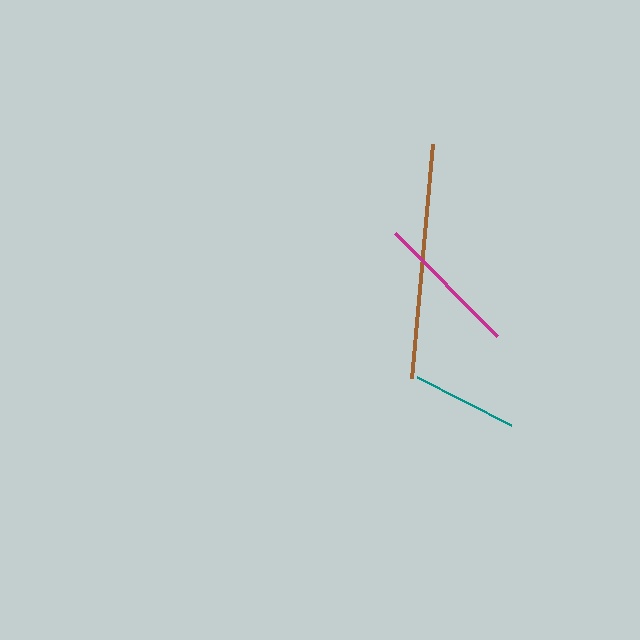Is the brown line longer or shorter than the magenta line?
The brown line is longer than the magenta line.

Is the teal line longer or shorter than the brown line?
The brown line is longer than the teal line.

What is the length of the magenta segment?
The magenta segment is approximately 145 pixels long.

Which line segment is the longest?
The brown line is the longest at approximately 235 pixels.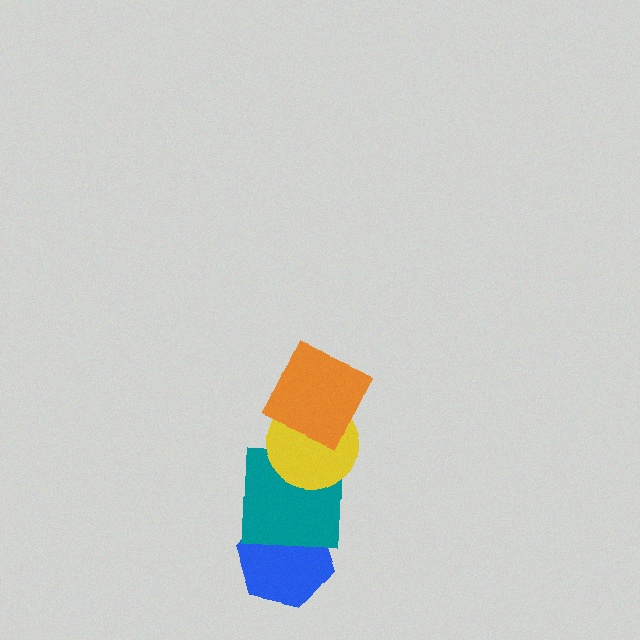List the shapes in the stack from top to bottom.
From top to bottom: the orange square, the yellow circle, the teal square, the blue hexagon.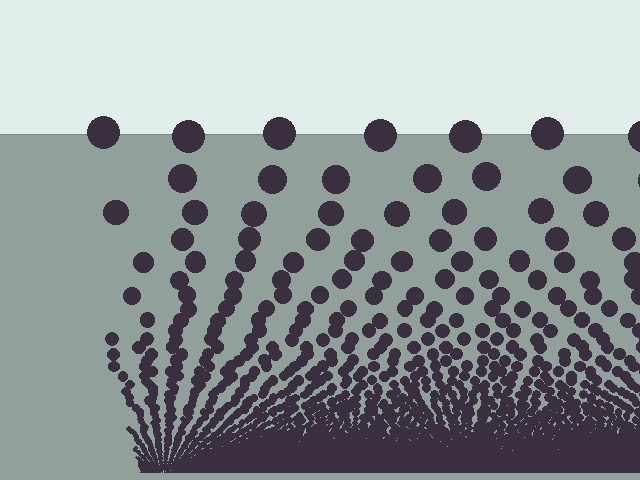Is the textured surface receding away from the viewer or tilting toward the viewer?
The surface appears to tilt toward the viewer. Texture elements get larger and sparser toward the top.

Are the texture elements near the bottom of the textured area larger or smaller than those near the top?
Smaller. The gradient is inverted — elements near the bottom are smaller and denser.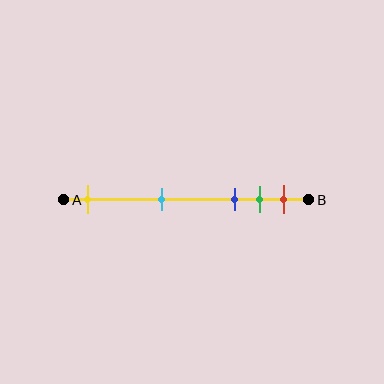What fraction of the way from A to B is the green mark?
The green mark is approximately 80% (0.8) of the way from A to B.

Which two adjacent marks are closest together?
The green and red marks are the closest adjacent pair.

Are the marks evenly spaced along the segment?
No, the marks are not evenly spaced.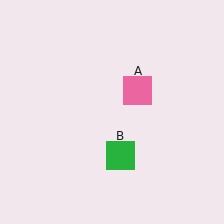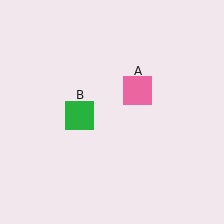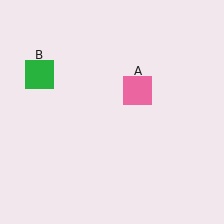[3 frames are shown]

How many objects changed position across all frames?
1 object changed position: green square (object B).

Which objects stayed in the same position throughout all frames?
Pink square (object A) remained stationary.